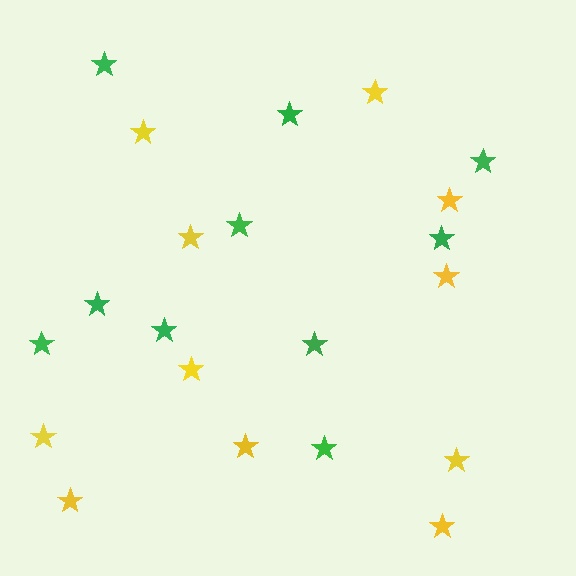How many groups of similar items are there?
There are 2 groups: one group of yellow stars (11) and one group of green stars (10).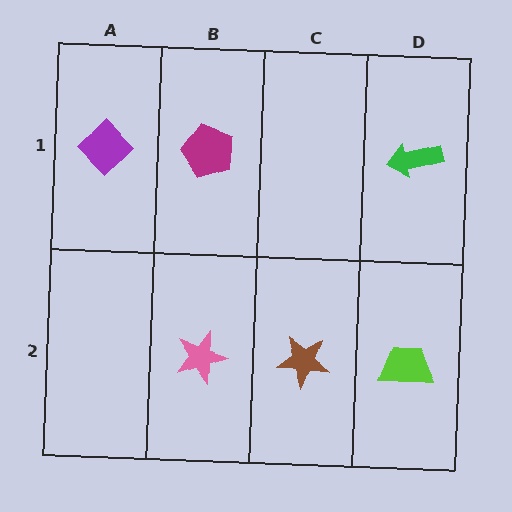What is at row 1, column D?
A green arrow.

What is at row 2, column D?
A lime trapezoid.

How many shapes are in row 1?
3 shapes.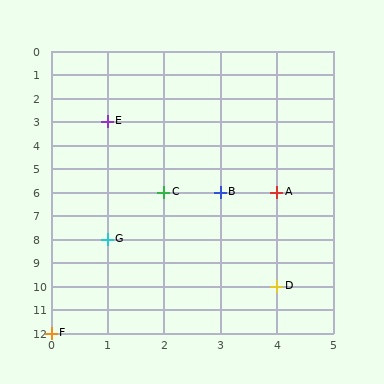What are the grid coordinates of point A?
Point A is at grid coordinates (4, 6).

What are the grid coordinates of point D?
Point D is at grid coordinates (4, 10).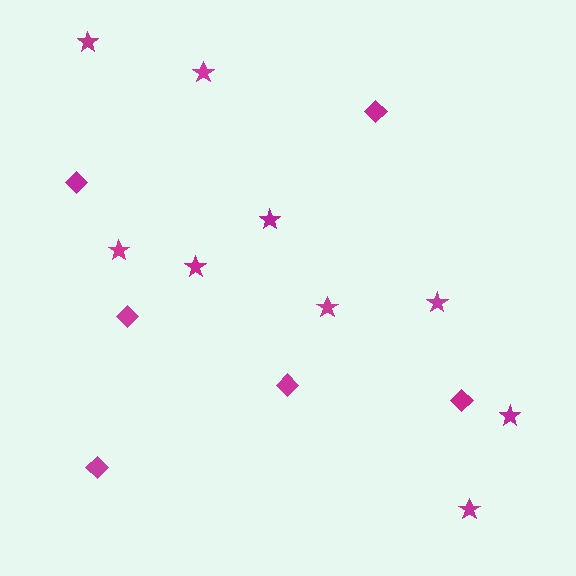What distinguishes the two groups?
There are 2 groups: one group of diamonds (6) and one group of stars (9).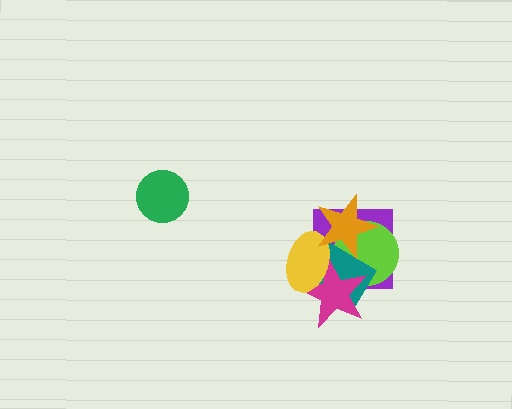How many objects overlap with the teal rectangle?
5 objects overlap with the teal rectangle.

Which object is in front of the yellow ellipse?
The orange star is in front of the yellow ellipse.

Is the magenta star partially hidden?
Yes, it is partially covered by another shape.